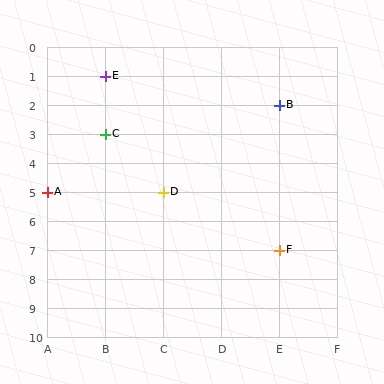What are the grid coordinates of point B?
Point B is at grid coordinates (E, 2).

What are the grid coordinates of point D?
Point D is at grid coordinates (C, 5).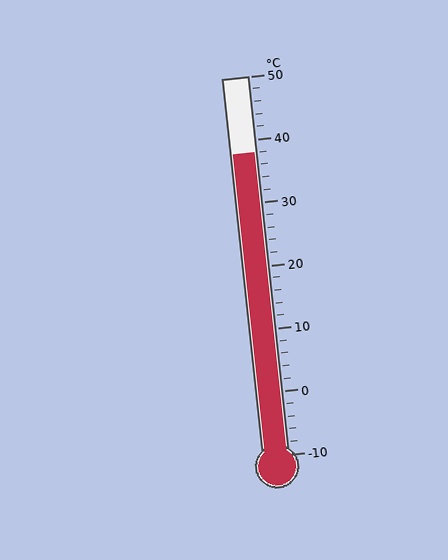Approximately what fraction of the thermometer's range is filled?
The thermometer is filled to approximately 80% of its range.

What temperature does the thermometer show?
The thermometer shows approximately 38°C.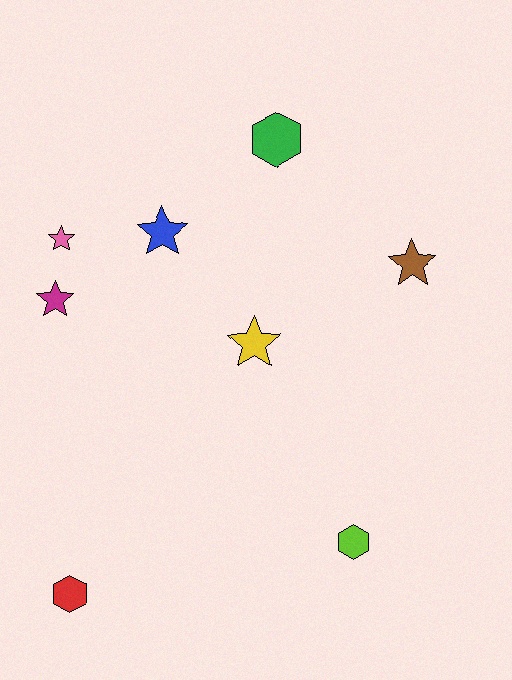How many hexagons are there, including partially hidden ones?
There are 3 hexagons.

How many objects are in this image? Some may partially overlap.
There are 8 objects.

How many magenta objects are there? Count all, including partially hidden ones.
There is 1 magenta object.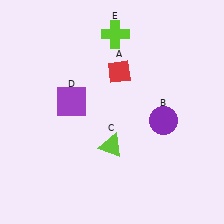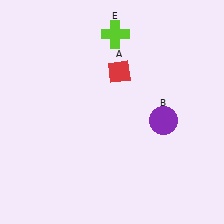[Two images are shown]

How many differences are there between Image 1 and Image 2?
There are 2 differences between the two images.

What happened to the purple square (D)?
The purple square (D) was removed in Image 2. It was in the top-left area of Image 1.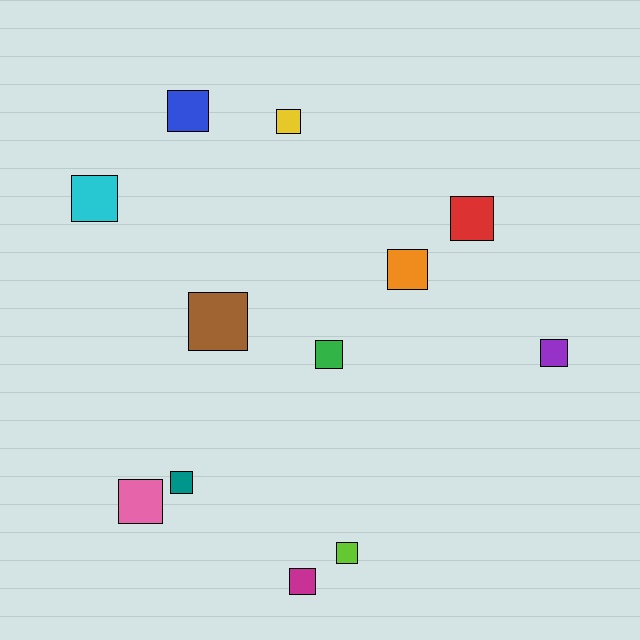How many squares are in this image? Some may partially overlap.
There are 12 squares.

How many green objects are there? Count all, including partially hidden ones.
There is 1 green object.